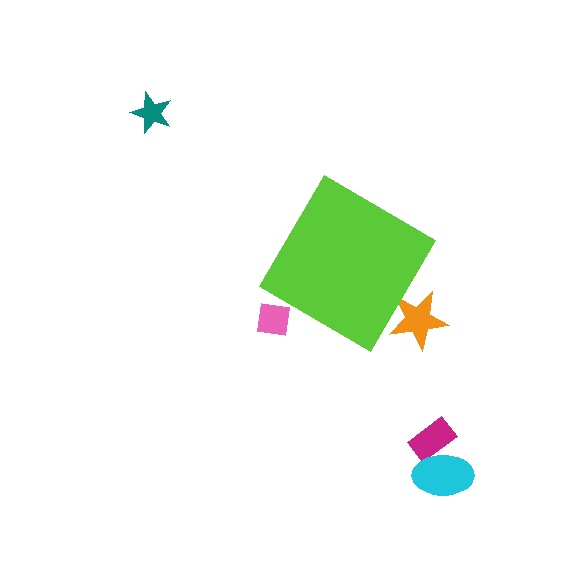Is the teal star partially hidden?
No, the teal star is fully visible.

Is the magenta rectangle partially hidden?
No, the magenta rectangle is fully visible.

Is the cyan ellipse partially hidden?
No, the cyan ellipse is fully visible.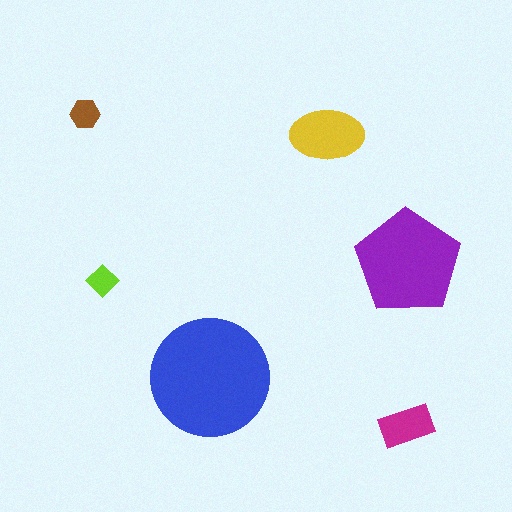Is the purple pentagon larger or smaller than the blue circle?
Smaller.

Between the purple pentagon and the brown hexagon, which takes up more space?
The purple pentagon.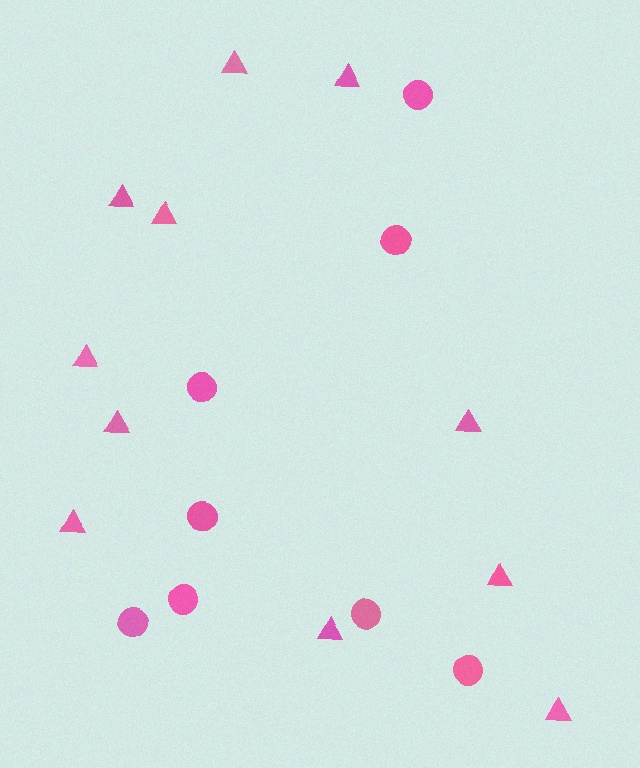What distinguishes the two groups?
There are 2 groups: one group of circles (8) and one group of triangles (11).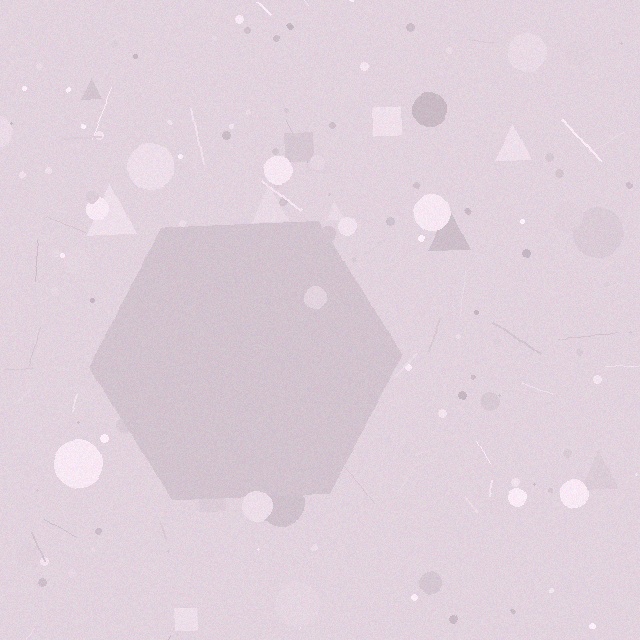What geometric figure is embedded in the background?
A hexagon is embedded in the background.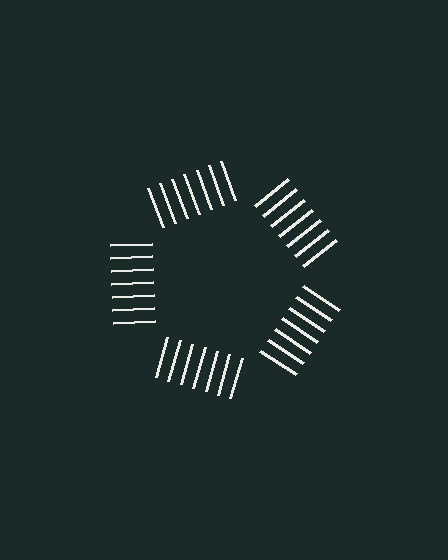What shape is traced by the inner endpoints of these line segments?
An illusory pentagon — the line segments terminate on its edges but no continuous stroke is drawn.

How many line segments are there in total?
35 — 7 along each of the 5 edges.